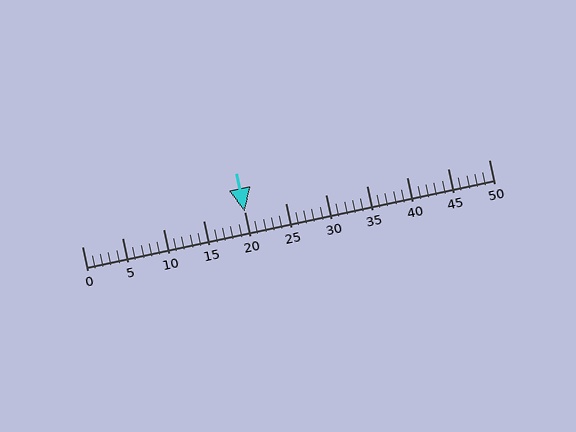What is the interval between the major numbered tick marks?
The major tick marks are spaced 5 units apart.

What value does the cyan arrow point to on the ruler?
The cyan arrow points to approximately 20.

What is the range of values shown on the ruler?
The ruler shows values from 0 to 50.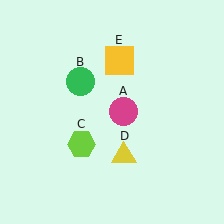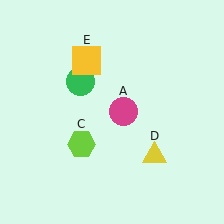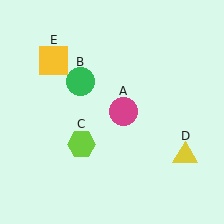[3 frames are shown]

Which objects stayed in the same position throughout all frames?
Magenta circle (object A) and green circle (object B) and lime hexagon (object C) remained stationary.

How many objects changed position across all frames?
2 objects changed position: yellow triangle (object D), yellow square (object E).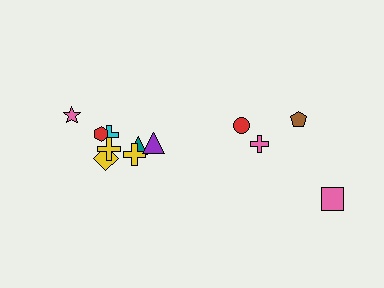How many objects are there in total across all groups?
There are 12 objects.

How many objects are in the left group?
There are 8 objects.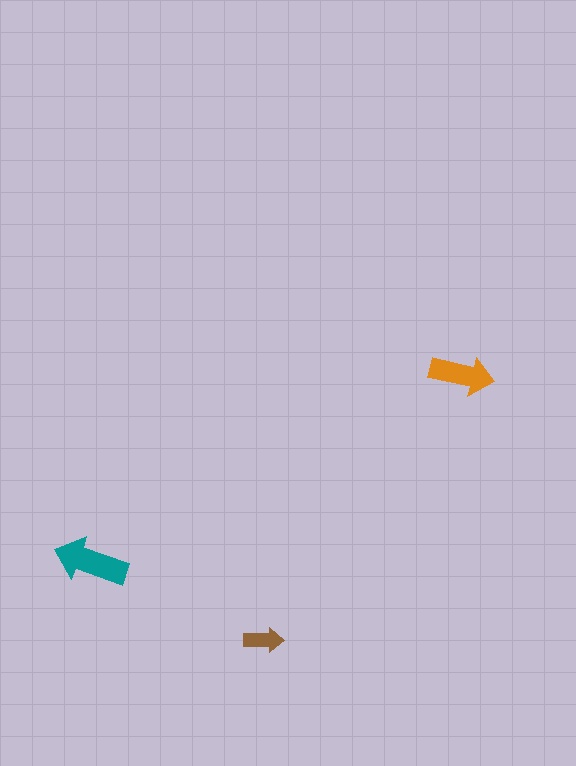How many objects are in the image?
There are 3 objects in the image.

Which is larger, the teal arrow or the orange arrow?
The teal one.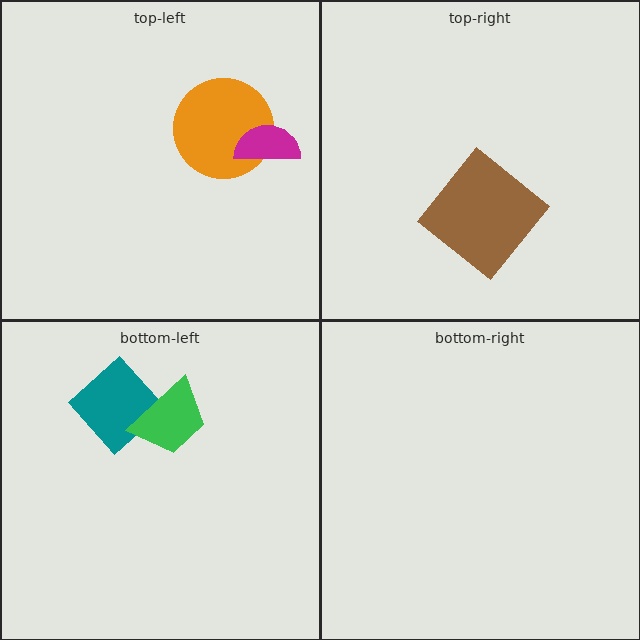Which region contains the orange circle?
The top-left region.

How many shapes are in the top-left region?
2.